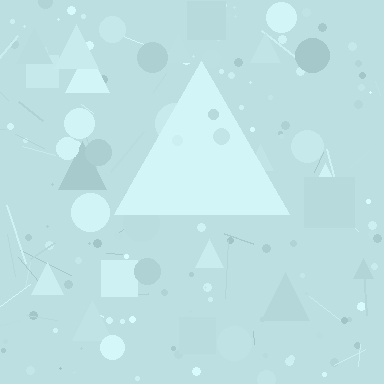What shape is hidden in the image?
A triangle is hidden in the image.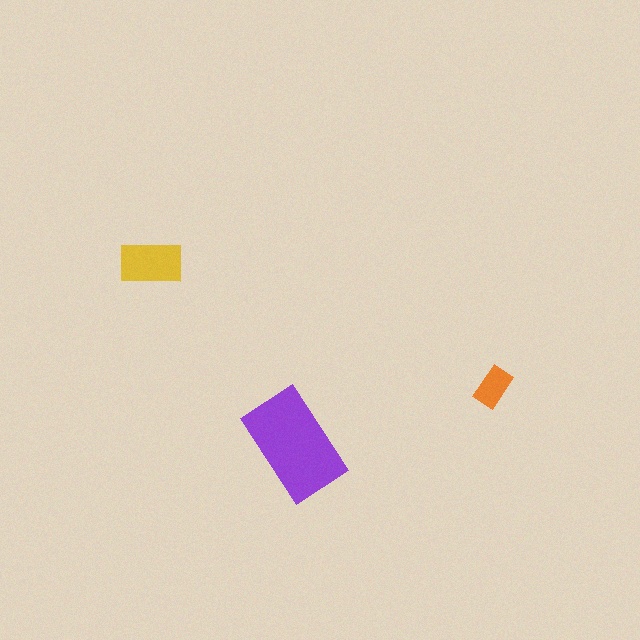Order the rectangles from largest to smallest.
the purple one, the yellow one, the orange one.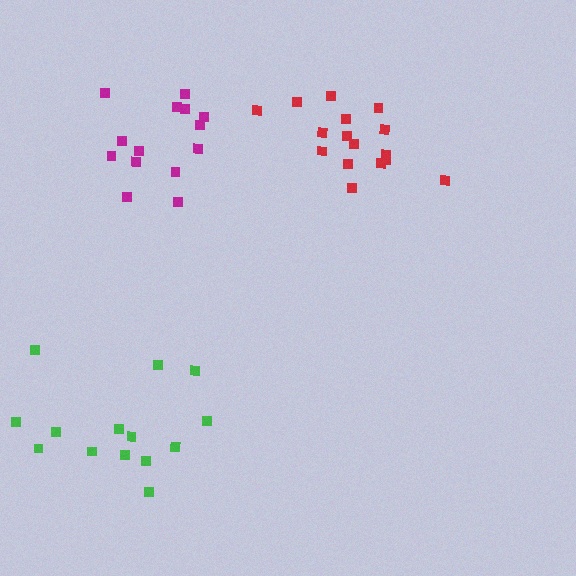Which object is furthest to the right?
The red cluster is rightmost.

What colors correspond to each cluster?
The clusters are colored: red, green, magenta.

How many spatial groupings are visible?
There are 3 spatial groupings.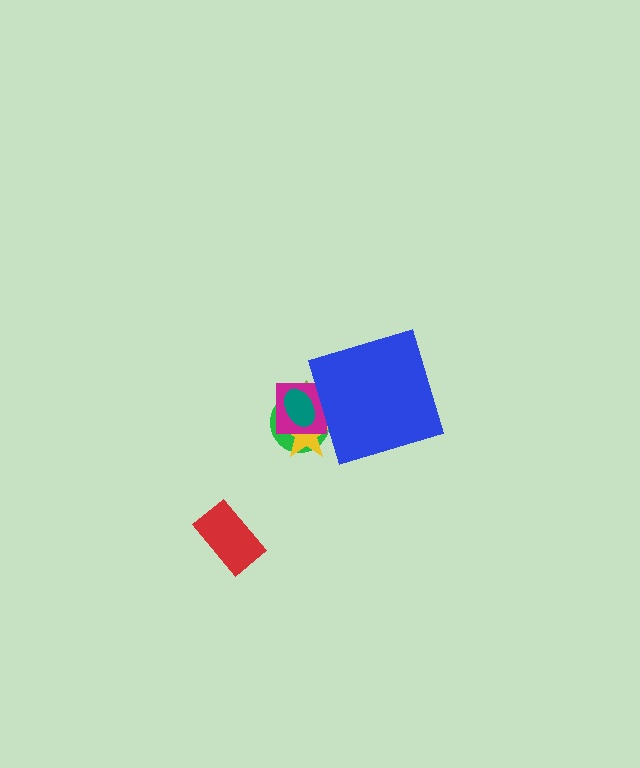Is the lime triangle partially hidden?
Yes, the lime triangle is partially hidden behind the blue diamond.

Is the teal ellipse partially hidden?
Yes, the teal ellipse is partially hidden behind the blue diamond.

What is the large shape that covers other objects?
A blue diamond.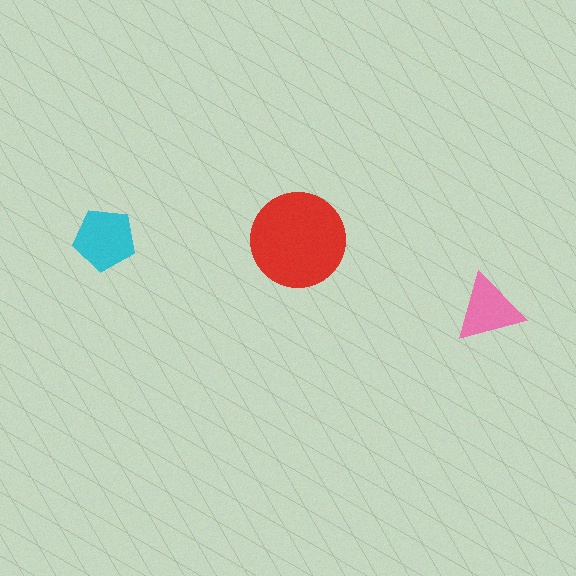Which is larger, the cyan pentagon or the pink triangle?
The cyan pentagon.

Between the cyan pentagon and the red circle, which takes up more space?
The red circle.